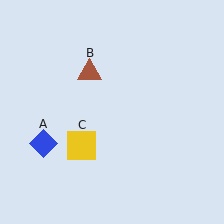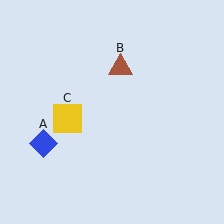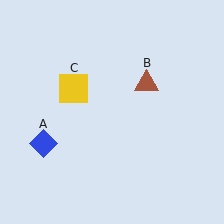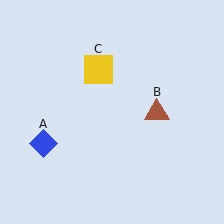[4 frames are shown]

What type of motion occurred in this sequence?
The brown triangle (object B), yellow square (object C) rotated clockwise around the center of the scene.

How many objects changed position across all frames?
2 objects changed position: brown triangle (object B), yellow square (object C).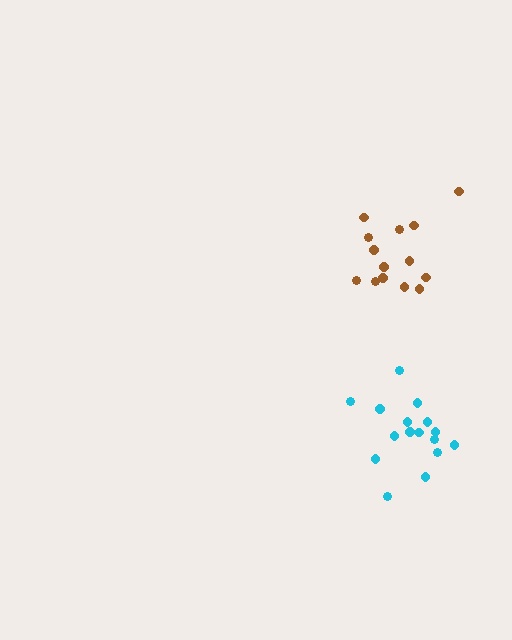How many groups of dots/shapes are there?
There are 2 groups.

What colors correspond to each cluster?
The clusters are colored: brown, cyan.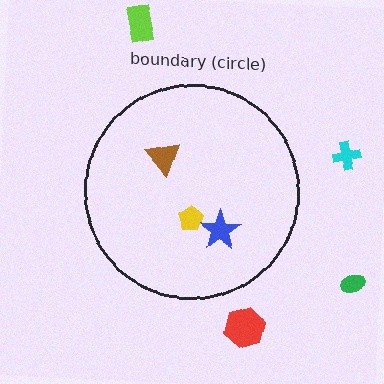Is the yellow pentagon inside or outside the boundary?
Inside.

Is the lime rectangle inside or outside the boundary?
Outside.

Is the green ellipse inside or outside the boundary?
Outside.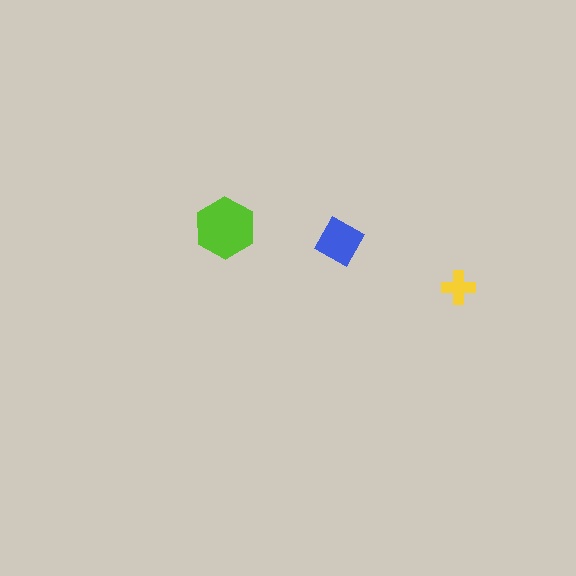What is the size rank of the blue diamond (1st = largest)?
2nd.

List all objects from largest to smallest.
The lime hexagon, the blue diamond, the yellow cross.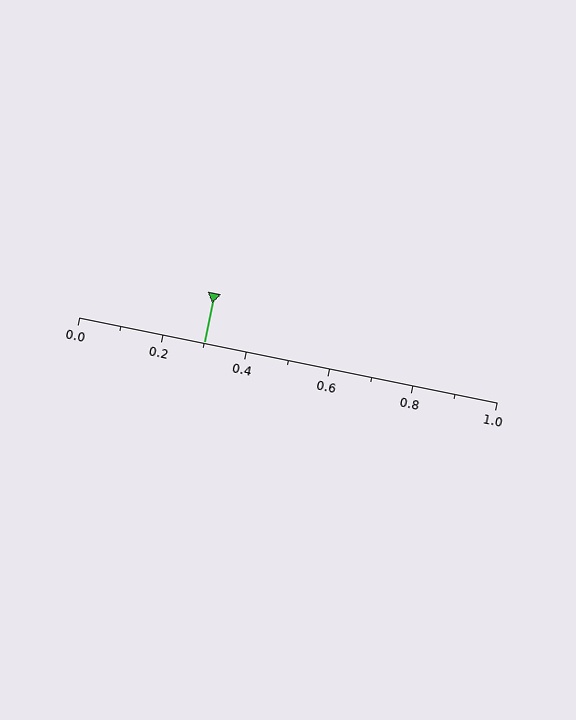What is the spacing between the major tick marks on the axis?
The major ticks are spaced 0.2 apart.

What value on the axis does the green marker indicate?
The marker indicates approximately 0.3.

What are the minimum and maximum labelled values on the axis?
The axis runs from 0.0 to 1.0.